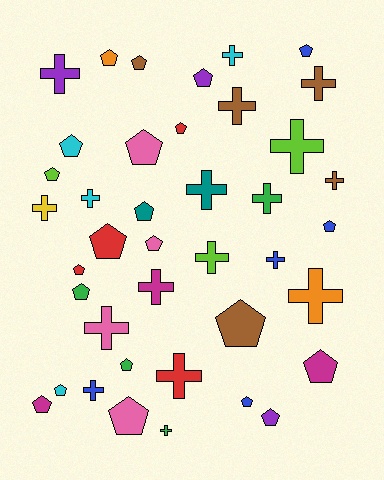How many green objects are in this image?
There are 4 green objects.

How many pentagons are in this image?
There are 22 pentagons.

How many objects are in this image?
There are 40 objects.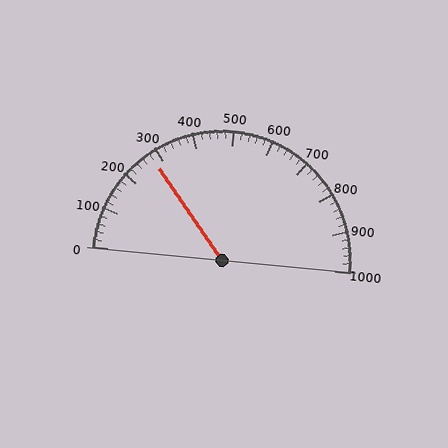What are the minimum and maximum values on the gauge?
The gauge ranges from 0 to 1000.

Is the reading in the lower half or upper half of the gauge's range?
The reading is in the lower half of the range (0 to 1000).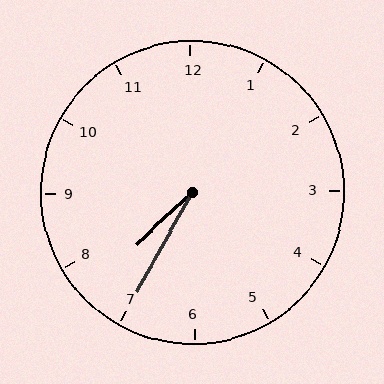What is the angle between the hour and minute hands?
Approximately 18 degrees.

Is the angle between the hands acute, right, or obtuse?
It is acute.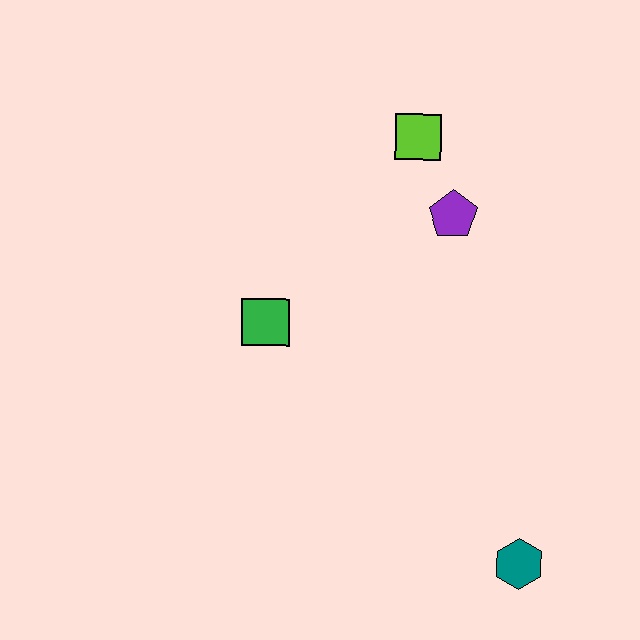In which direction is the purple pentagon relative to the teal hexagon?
The purple pentagon is above the teal hexagon.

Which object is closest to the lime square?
The purple pentagon is closest to the lime square.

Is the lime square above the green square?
Yes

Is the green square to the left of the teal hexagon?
Yes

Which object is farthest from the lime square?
The teal hexagon is farthest from the lime square.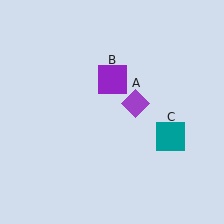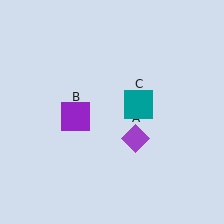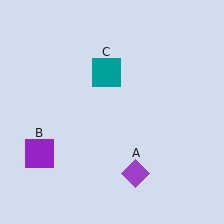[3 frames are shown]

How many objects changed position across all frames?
3 objects changed position: purple diamond (object A), purple square (object B), teal square (object C).